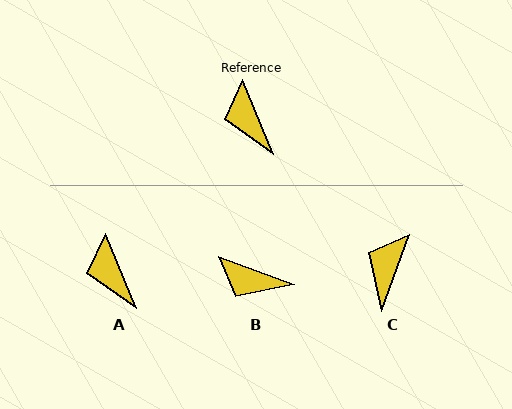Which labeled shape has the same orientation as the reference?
A.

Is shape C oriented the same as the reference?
No, it is off by about 42 degrees.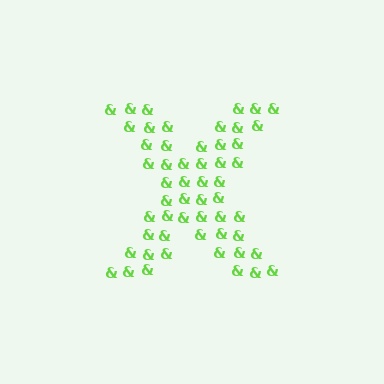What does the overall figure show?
The overall figure shows the letter X.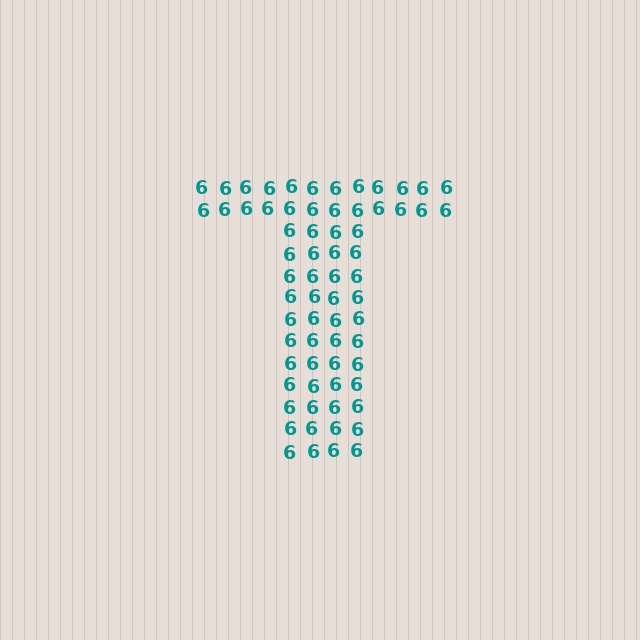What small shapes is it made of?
It is made of small digit 6's.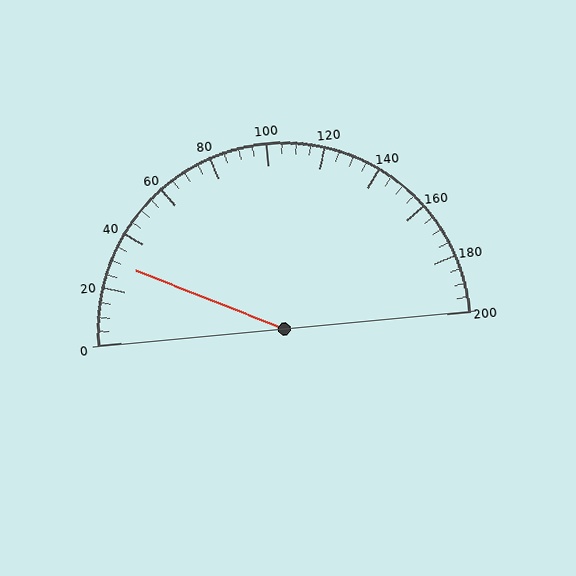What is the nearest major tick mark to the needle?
The nearest major tick mark is 40.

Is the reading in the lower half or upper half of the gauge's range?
The reading is in the lower half of the range (0 to 200).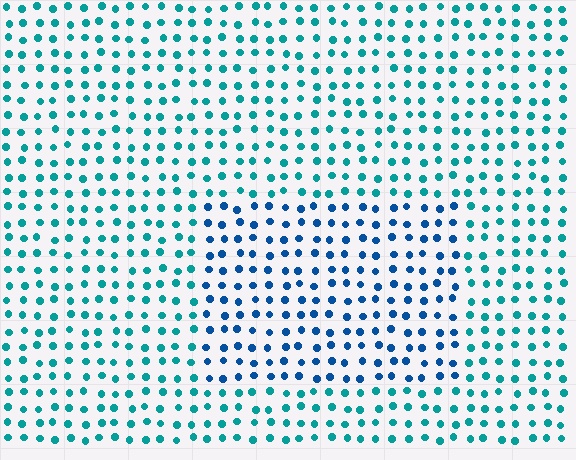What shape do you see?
I see a rectangle.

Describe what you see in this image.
The image is filled with small teal elements in a uniform arrangement. A rectangle-shaped region is visible where the elements are tinted to a slightly different hue, forming a subtle color boundary.